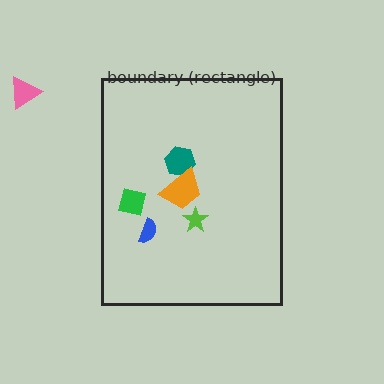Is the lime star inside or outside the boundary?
Inside.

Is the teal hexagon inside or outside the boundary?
Inside.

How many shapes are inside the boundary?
5 inside, 1 outside.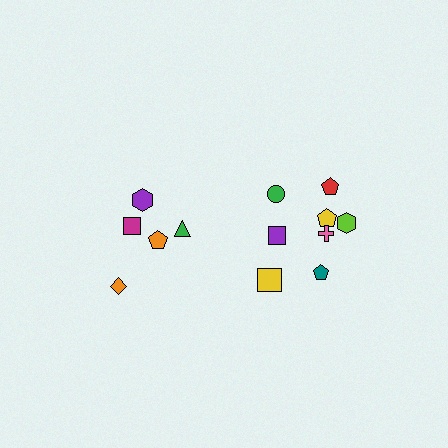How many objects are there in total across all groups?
There are 13 objects.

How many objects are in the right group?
There are 8 objects.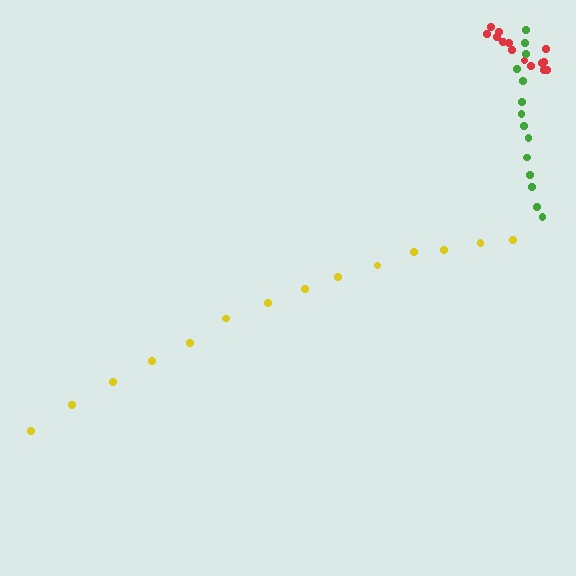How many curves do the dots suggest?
There are 3 distinct paths.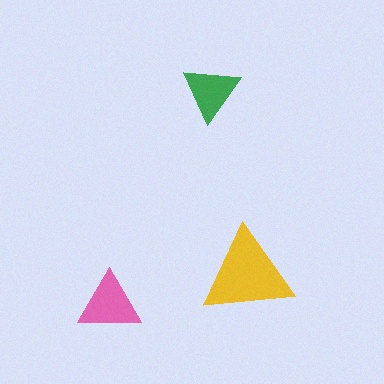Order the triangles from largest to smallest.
the yellow one, the pink one, the green one.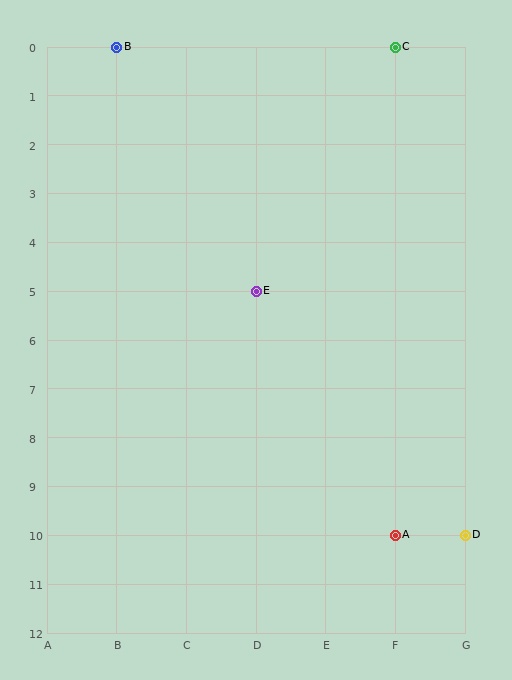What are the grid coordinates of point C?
Point C is at grid coordinates (F, 0).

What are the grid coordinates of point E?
Point E is at grid coordinates (D, 5).